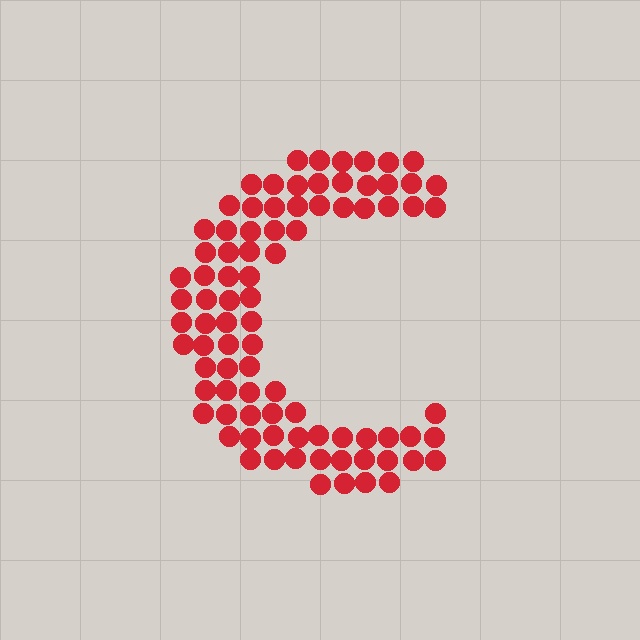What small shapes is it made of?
It is made of small circles.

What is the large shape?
The large shape is the letter C.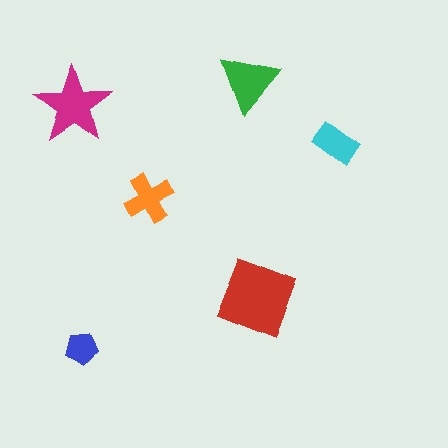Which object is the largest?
The red diamond.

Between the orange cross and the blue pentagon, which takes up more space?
The orange cross.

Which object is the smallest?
The blue pentagon.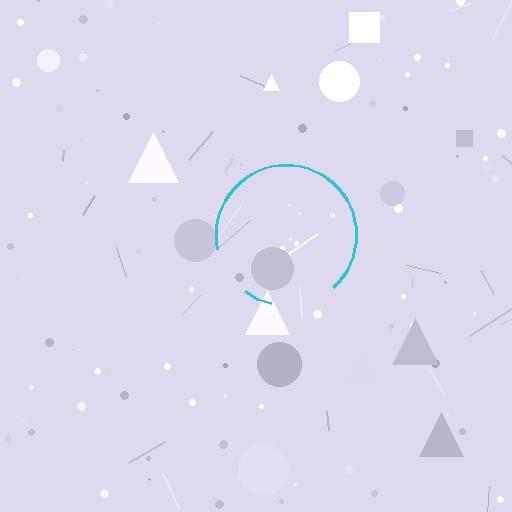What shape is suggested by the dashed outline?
The dashed outline suggests a circle.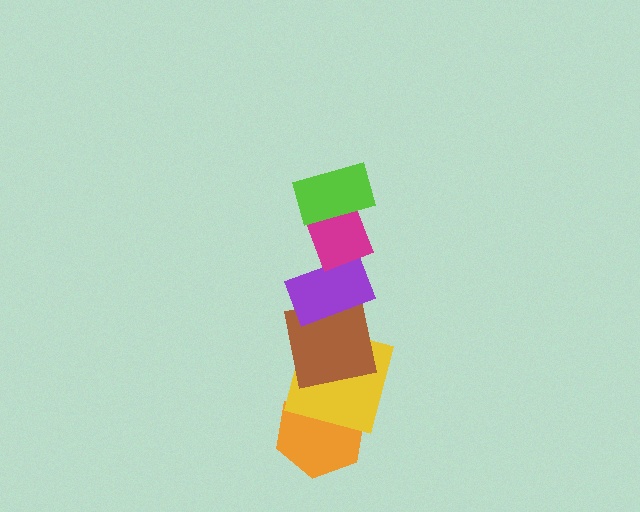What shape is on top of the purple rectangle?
The magenta diamond is on top of the purple rectangle.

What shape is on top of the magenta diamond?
The lime rectangle is on top of the magenta diamond.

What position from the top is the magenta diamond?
The magenta diamond is 2nd from the top.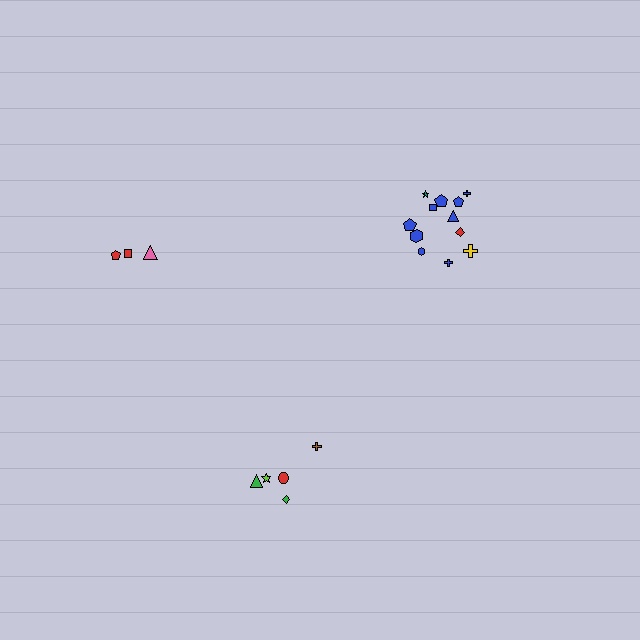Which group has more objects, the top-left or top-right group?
The top-right group.